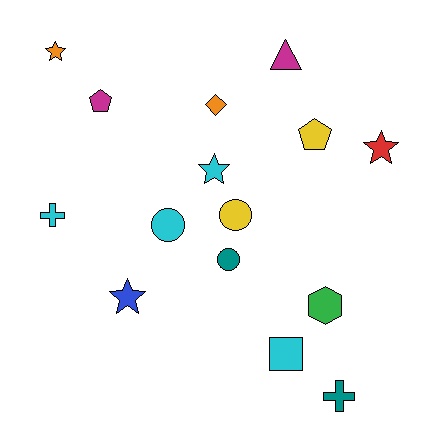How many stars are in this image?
There are 4 stars.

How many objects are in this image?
There are 15 objects.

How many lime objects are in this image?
There are no lime objects.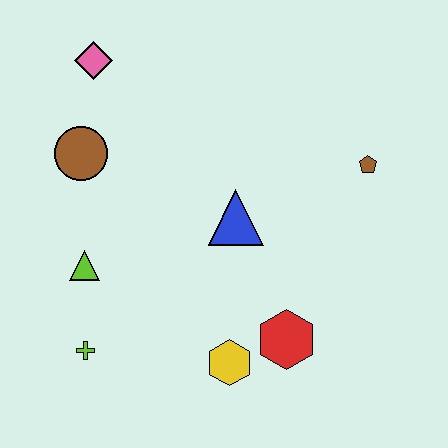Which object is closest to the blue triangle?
The red hexagon is closest to the blue triangle.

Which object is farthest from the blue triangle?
The pink diamond is farthest from the blue triangle.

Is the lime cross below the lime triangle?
Yes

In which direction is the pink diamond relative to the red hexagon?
The pink diamond is above the red hexagon.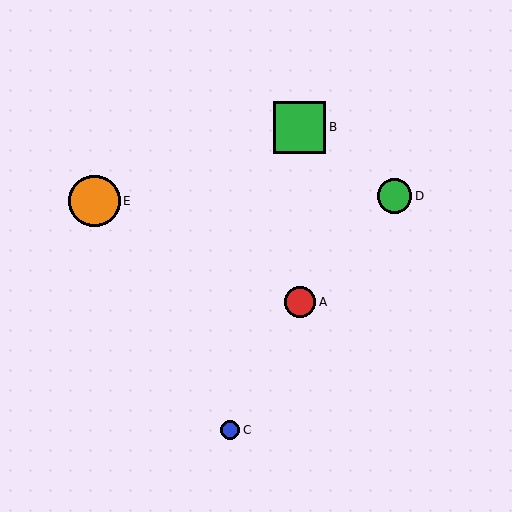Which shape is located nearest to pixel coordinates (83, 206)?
The orange circle (labeled E) at (94, 201) is nearest to that location.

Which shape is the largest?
The green square (labeled B) is the largest.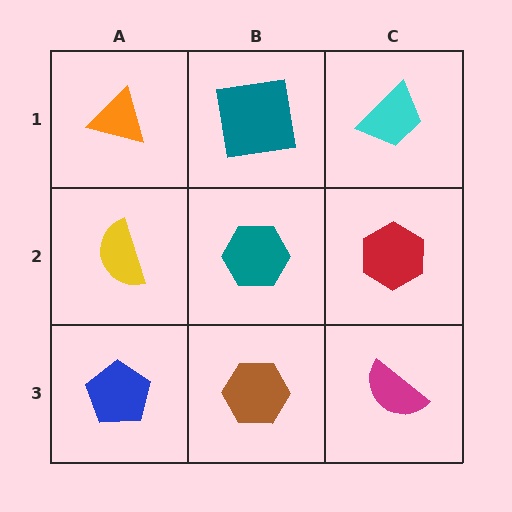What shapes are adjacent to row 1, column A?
A yellow semicircle (row 2, column A), a teal square (row 1, column B).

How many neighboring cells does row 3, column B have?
3.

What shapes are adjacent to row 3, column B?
A teal hexagon (row 2, column B), a blue pentagon (row 3, column A), a magenta semicircle (row 3, column C).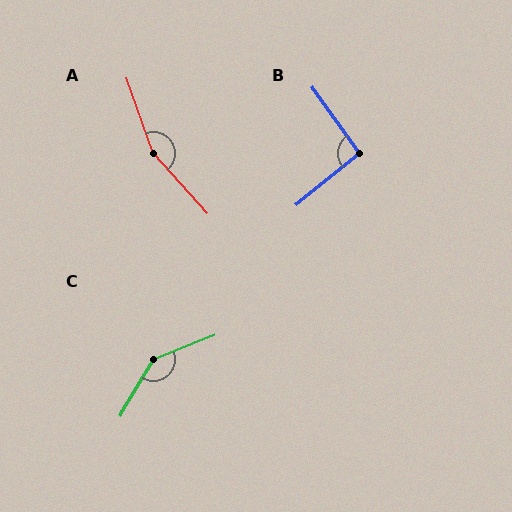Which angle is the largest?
A, at approximately 157 degrees.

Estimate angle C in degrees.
Approximately 142 degrees.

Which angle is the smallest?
B, at approximately 93 degrees.